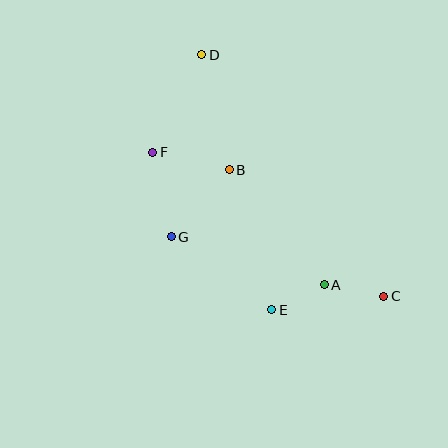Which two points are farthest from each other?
Points C and D are farthest from each other.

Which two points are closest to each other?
Points A and E are closest to each other.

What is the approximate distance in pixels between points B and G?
The distance between B and G is approximately 89 pixels.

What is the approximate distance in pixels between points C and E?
The distance between C and E is approximately 113 pixels.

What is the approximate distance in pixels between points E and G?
The distance between E and G is approximately 124 pixels.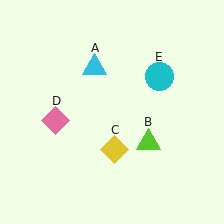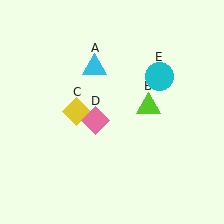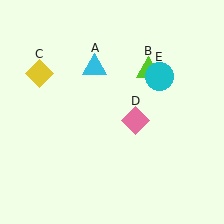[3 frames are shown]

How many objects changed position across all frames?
3 objects changed position: lime triangle (object B), yellow diamond (object C), pink diamond (object D).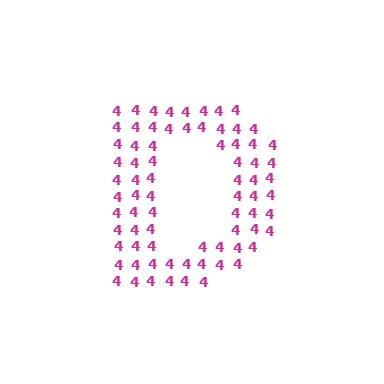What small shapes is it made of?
It is made of small digit 4's.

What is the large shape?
The large shape is the letter D.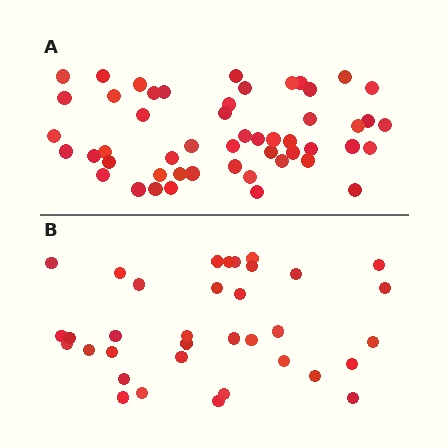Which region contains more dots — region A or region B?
Region A (the top region) has more dots.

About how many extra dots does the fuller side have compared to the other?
Region A has approximately 15 more dots than region B.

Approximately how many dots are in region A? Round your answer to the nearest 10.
About 50 dots. (The exact count is 51, which rounds to 50.)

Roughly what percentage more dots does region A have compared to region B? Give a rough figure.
About 45% more.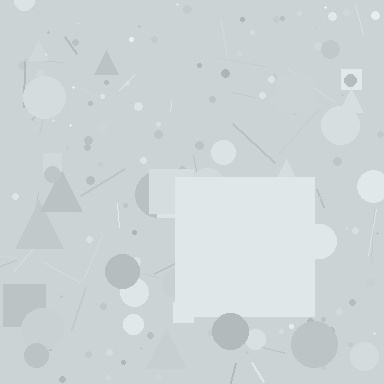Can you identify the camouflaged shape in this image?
The camouflaged shape is a square.